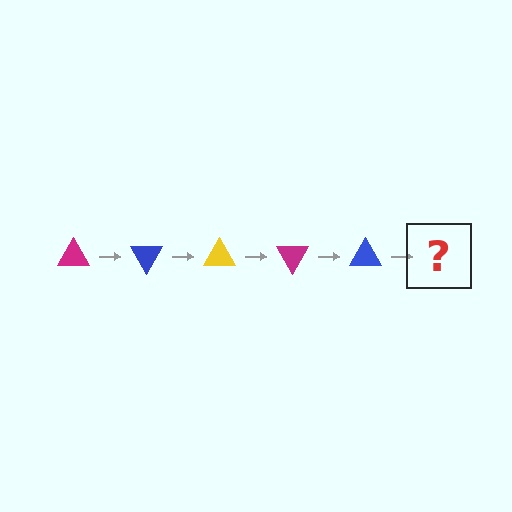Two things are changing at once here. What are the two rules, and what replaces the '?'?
The two rules are that it rotates 60 degrees each step and the color cycles through magenta, blue, and yellow. The '?' should be a yellow triangle, rotated 300 degrees from the start.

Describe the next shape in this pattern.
It should be a yellow triangle, rotated 300 degrees from the start.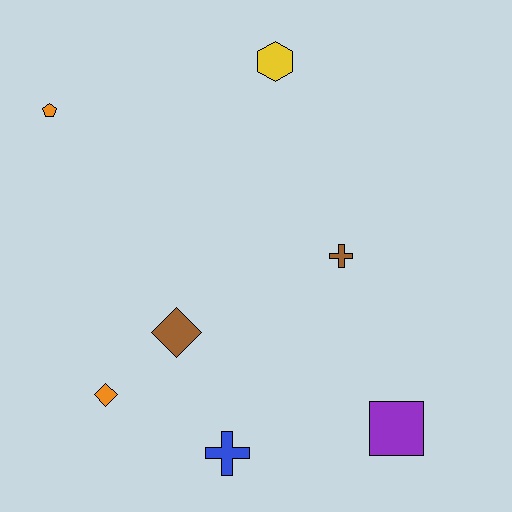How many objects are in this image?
There are 7 objects.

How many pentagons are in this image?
There is 1 pentagon.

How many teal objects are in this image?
There are no teal objects.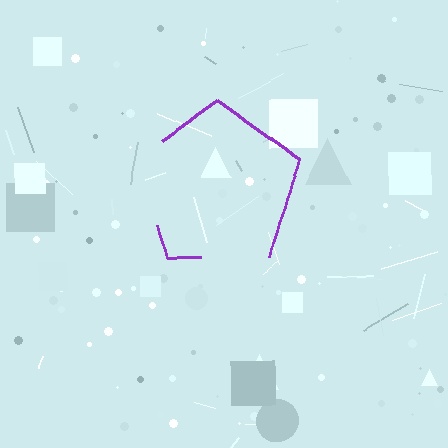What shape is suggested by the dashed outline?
The dashed outline suggests a pentagon.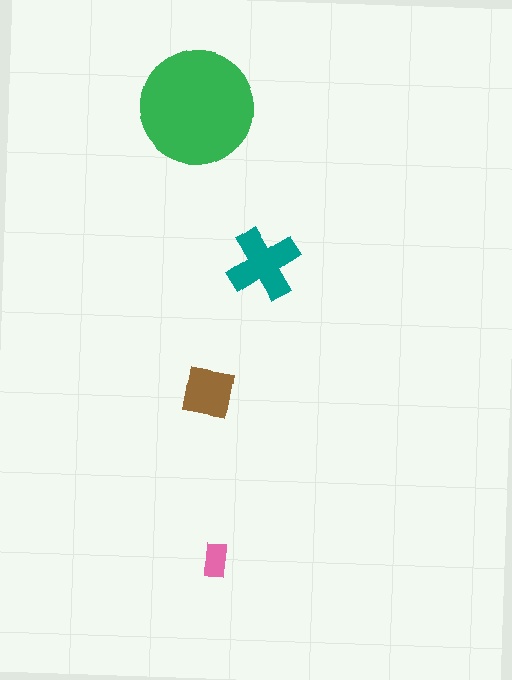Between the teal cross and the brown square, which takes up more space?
The teal cross.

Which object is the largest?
The green circle.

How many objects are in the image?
There are 4 objects in the image.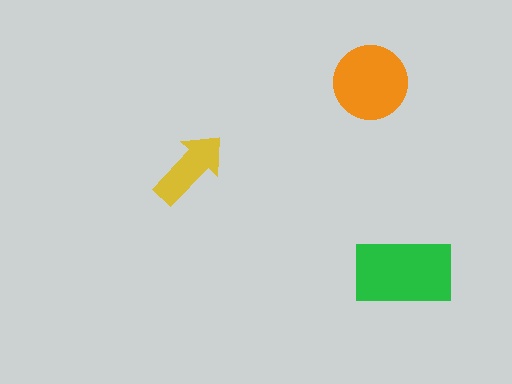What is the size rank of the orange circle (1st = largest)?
2nd.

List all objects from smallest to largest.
The yellow arrow, the orange circle, the green rectangle.